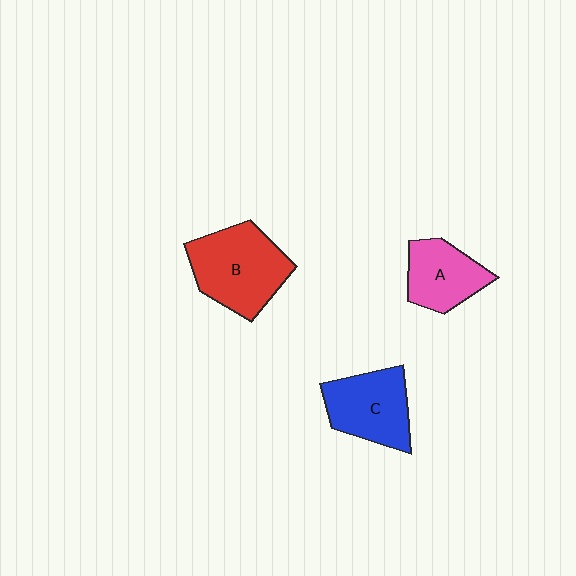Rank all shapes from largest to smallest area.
From largest to smallest: B (red), C (blue), A (pink).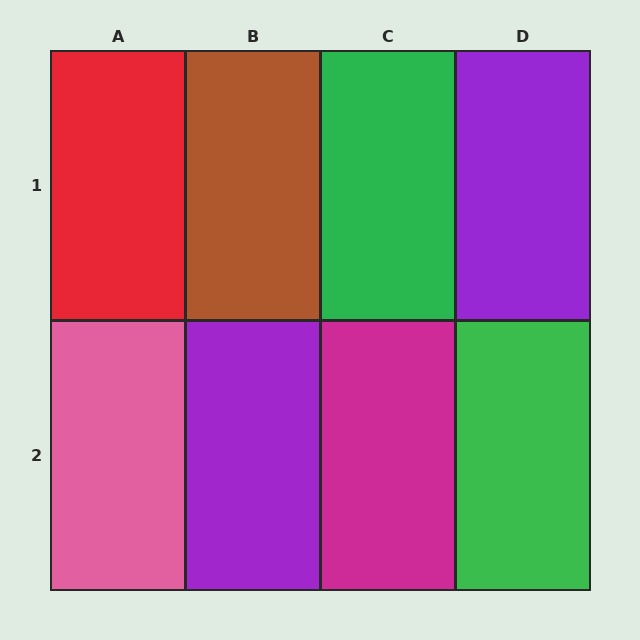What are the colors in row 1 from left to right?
Red, brown, green, purple.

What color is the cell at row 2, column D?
Green.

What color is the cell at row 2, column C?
Magenta.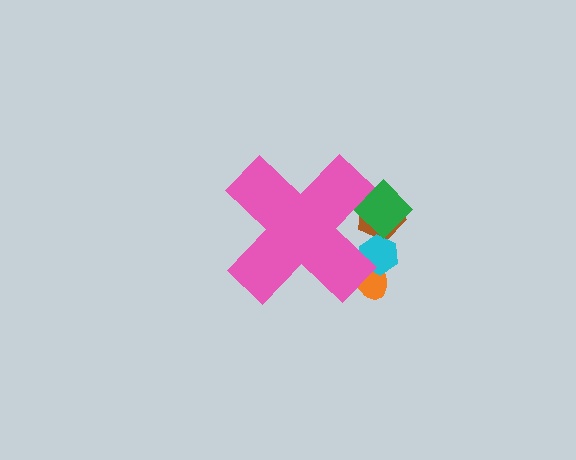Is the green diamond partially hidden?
Yes, the green diamond is partially hidden behind the pink cross.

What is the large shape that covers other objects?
A pink cross.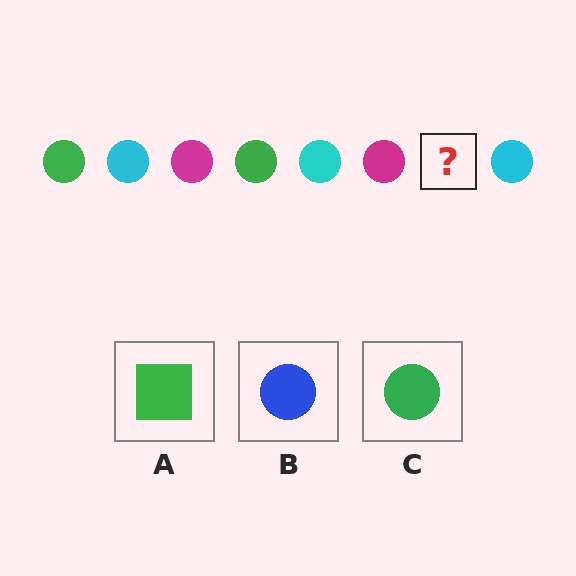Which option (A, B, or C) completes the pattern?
C.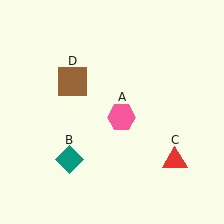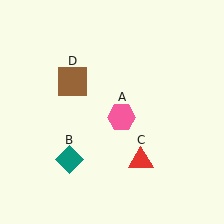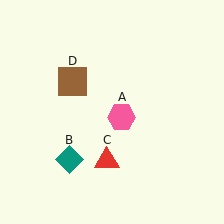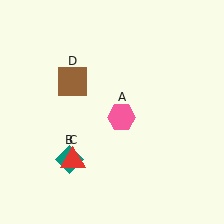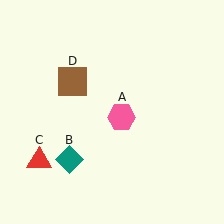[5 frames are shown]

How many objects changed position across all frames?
1 object changed position: red triangle (object C).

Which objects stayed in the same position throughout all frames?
Pink hexagon (object A) and teal diamond (object B) and brown square (object D) remained stationary.